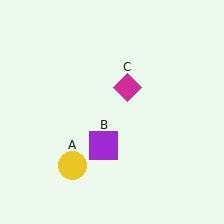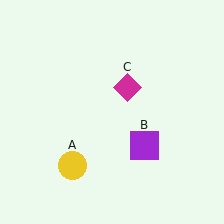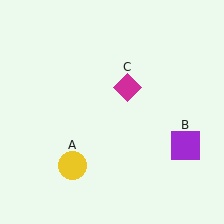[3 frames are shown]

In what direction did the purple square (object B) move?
The purple square (object B) moved right.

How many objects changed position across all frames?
1 object changed position: purple square (object B).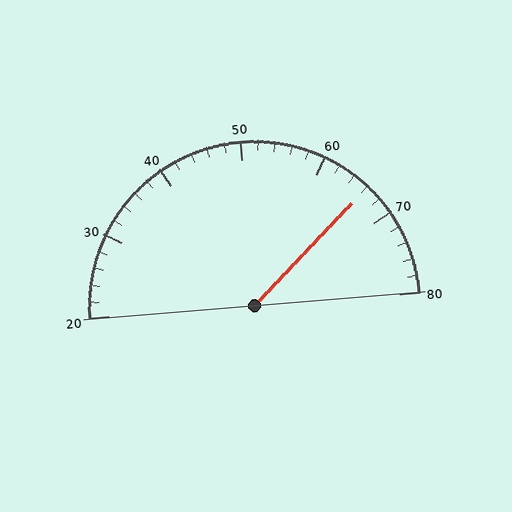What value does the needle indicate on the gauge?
The needle indicates approximately 66.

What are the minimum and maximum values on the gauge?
The gauge ranges from 20 to 80.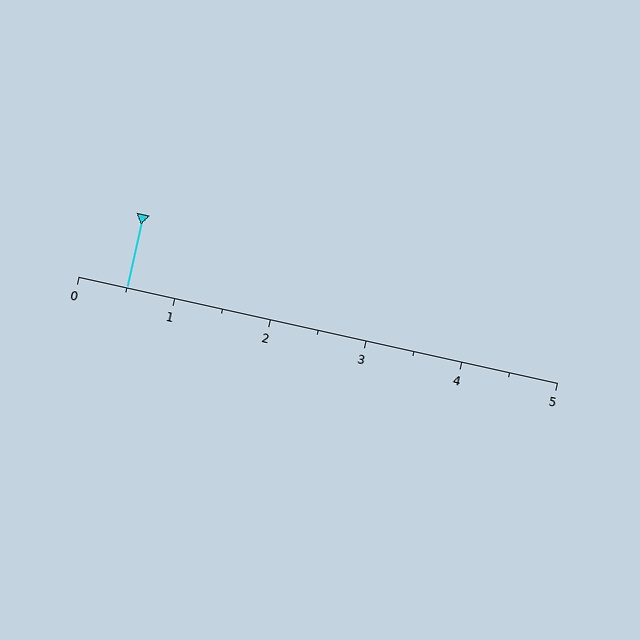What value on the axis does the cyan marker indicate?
The marker indicates approximately 0.5.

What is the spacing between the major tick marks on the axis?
The major ticks are spaced 1 apart.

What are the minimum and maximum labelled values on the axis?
The axis runs from 0 to 5.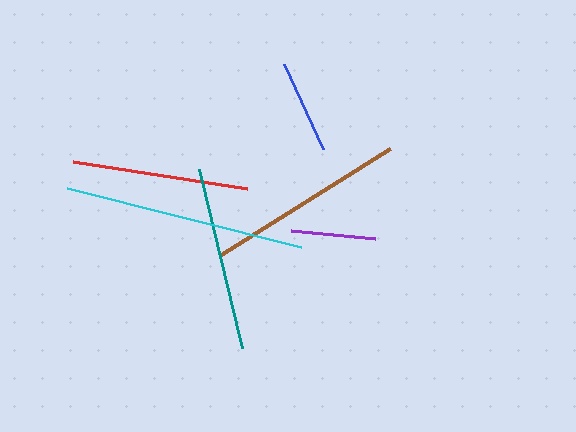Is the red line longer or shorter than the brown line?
The brown line is longer than the red line.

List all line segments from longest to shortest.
From longest to shortest: cyan, brown, teal, red, blue, purple.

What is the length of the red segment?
The red segment is approximately 177 pixels long.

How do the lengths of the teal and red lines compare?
The teal and red lines are approximately the same length.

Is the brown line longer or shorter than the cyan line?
The cyan line is longer than the brown line.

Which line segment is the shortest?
The purple line is the shortest at approximately 84 pixels.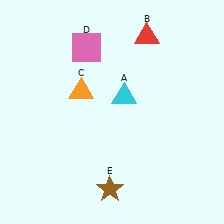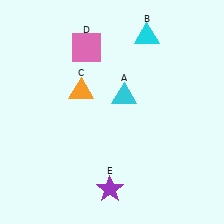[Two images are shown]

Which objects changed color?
B changed from red to cyan. E changed from brown to purple.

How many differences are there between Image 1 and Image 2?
There are 2 differences between the two images.